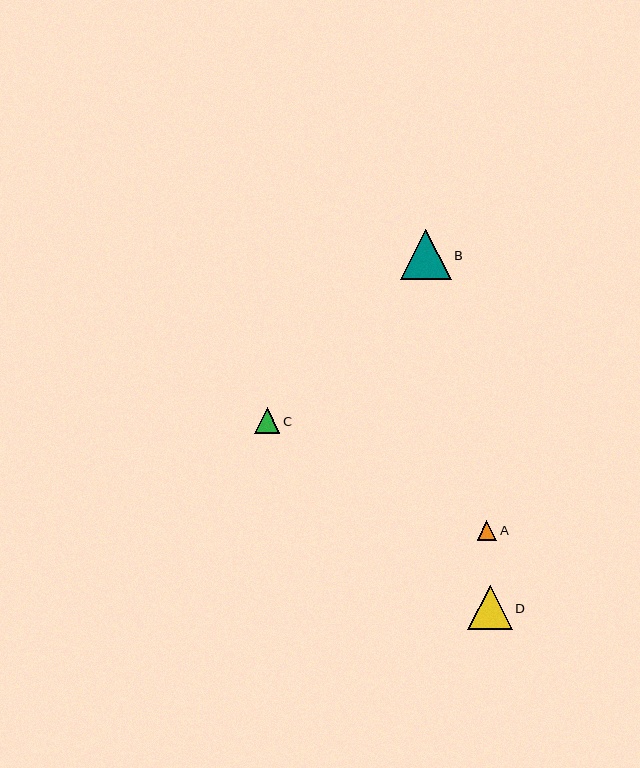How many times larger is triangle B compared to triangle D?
Triangle B is approximately 1.1 times the size of triangle D.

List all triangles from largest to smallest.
From largest to smallest: B, D, C, A.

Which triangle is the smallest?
Triangle A is the smallest with a size of approximately 20 pixels.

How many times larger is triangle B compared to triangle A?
Triangle B is approximately 2.5 times the size of triangle A.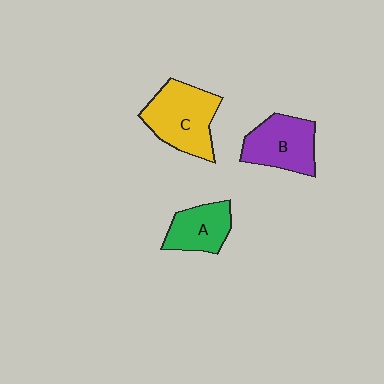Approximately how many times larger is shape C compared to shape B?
Approximately 1.2 times.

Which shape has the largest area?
Shape C (yellow).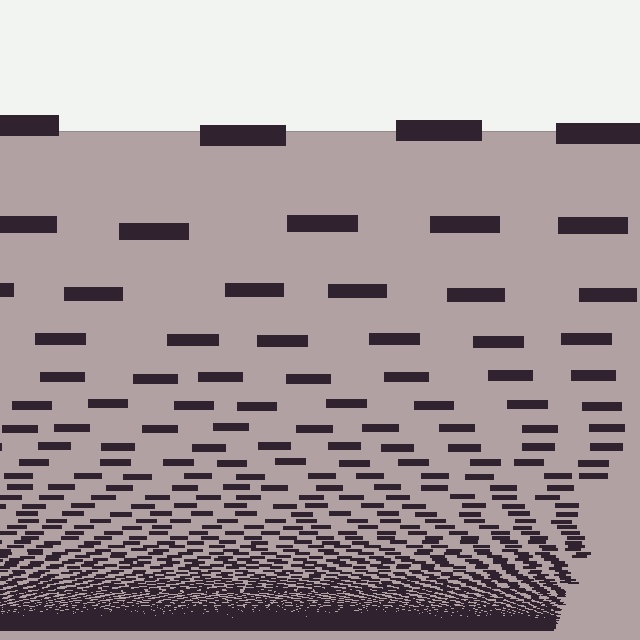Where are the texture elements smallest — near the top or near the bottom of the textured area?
Near the bottom.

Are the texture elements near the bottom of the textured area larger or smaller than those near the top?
Smaller. The gradient is inverted — elements near the bottom are smaller and denser.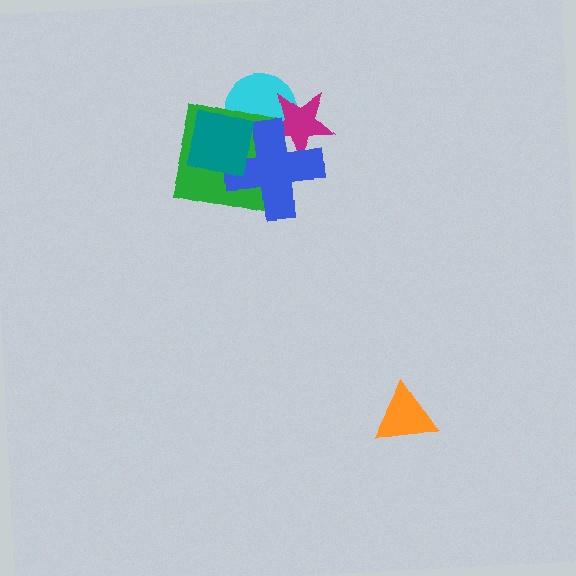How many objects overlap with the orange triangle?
0 objects overlap with the orange triangle.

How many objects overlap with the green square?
3 objects overlap with the green square.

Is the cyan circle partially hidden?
Yes, it is partially covered by another shape.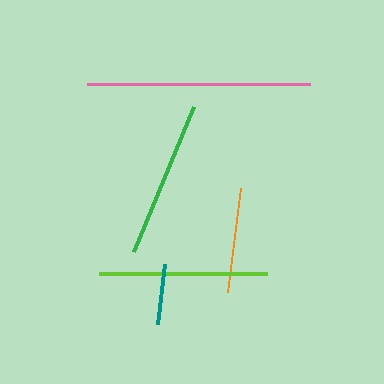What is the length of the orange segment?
The orange segment is approximately 105 pixels long.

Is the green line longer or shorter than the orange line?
The green line is longer than the orange line.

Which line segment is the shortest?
The teal line is the shortest at approximately 60 pixels.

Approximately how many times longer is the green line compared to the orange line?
The green line is approximately 1.5 times the length of the orange line.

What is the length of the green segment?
The green segment is approximately 157 pixels long.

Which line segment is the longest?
The pink line is the longest at approximately 223 pixels.